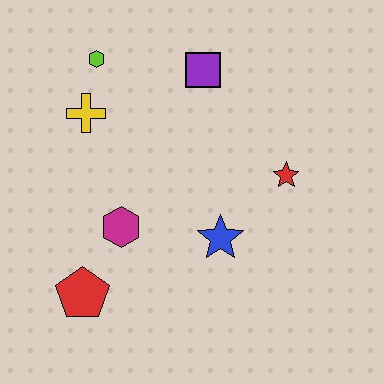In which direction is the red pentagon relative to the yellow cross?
The red pentagon is below the yellow cross.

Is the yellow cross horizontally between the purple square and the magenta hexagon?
No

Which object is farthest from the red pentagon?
The purple square is farthest from the red pentagon.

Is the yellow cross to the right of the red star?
No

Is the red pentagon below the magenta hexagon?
Yes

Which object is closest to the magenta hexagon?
The red pentagon is closest to the magenta hexagon.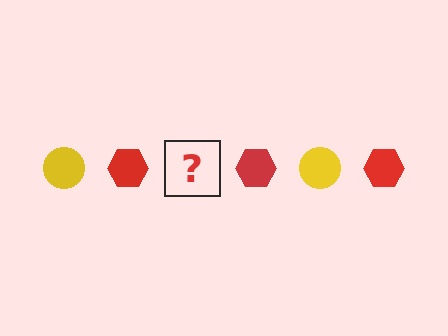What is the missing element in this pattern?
The missing element is a yellow circle.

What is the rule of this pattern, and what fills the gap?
The rule is that the pattern alternates between yellow circle and red hexagon. The gap should be filled with a yellow circle.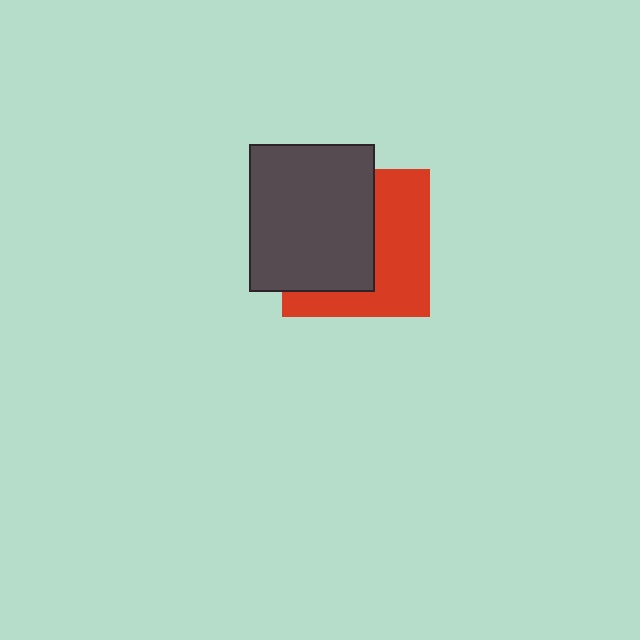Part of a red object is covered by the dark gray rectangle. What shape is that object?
It is a square.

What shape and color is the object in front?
The object in front is a dark gray rectangle.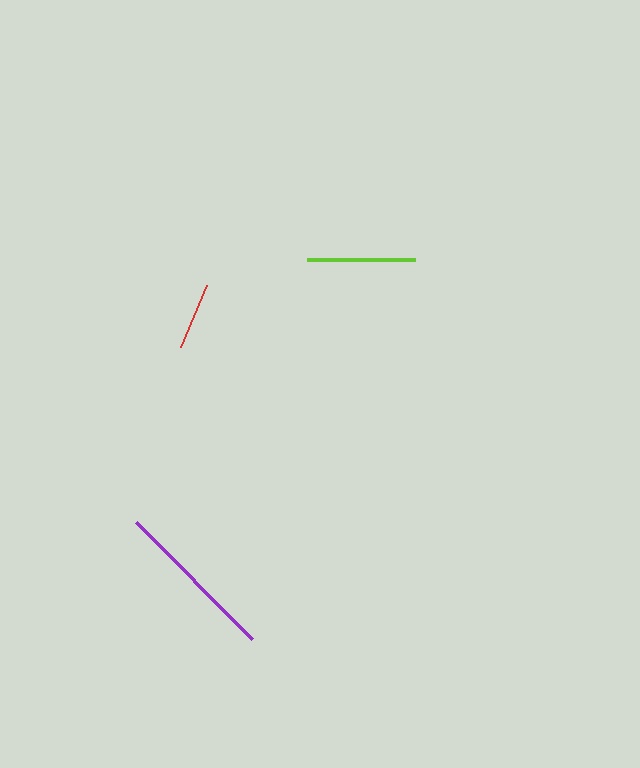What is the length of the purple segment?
The purple segment is approximately 165 pixels long.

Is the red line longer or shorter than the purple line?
The purple line is longer than the red line.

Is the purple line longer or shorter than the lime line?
The purple line is longer than the lime line.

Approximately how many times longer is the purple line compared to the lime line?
The purple line is approximately 1.5 times the length of the lime line.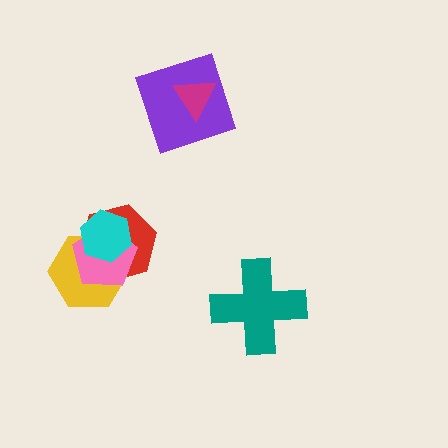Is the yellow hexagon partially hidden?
Yes, it is partially covered by another shape.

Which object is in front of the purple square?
The magenta triangle is in front of the purple square.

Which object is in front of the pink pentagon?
The cyan hexagon is in front of the pink pentagon.